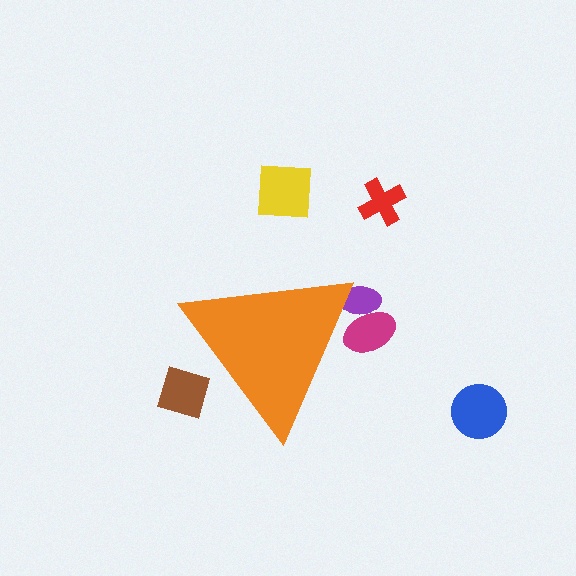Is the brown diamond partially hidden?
Yes, the brown diamond is partially hidden behind the orange triangle.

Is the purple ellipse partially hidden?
Yes, the purple ellipse is partially hidden behind the orange triangle.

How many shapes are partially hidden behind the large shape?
3 shapes are partially hidden.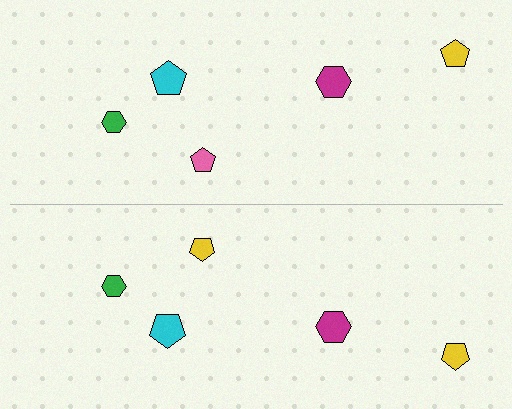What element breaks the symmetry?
The yellow pentagon on the bottom side breaks the symmetry — its mirror counterpart is pink.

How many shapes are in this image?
There are 10 shapes in this image.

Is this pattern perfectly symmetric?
No, the pattern is not perfectly symmetric. The yellow pentagon on the bottom side breaks the symmetry — its mirror counterpart is pink.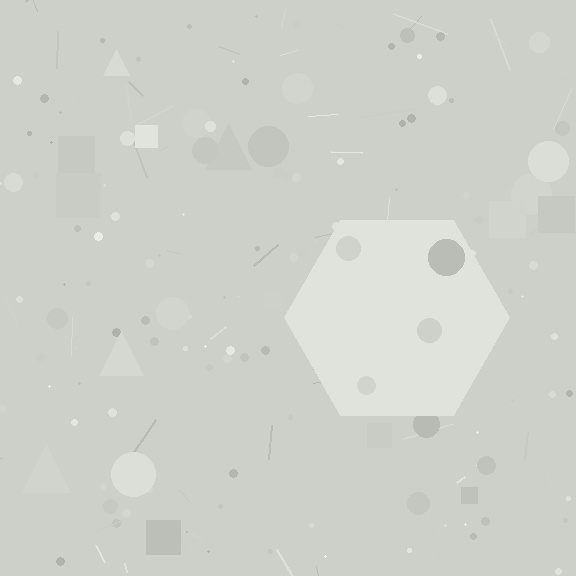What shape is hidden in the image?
A hexagon is hidden in the image.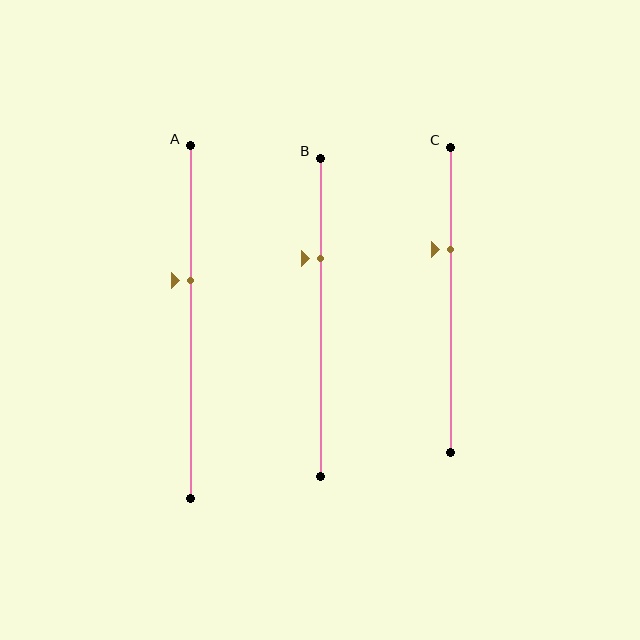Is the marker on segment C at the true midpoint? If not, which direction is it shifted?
No, the marker on segment C is shifted upward by about 17% of the segment length.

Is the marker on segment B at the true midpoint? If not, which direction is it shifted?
No, the marker on segment B is shifted upward by about 19% of the segment length.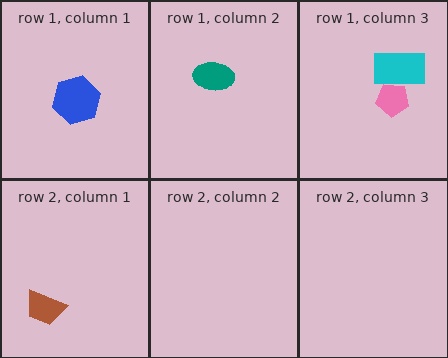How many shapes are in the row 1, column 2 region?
1.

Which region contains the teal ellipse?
The row 1, column 2 region.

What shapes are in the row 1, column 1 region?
The blue hexagon.